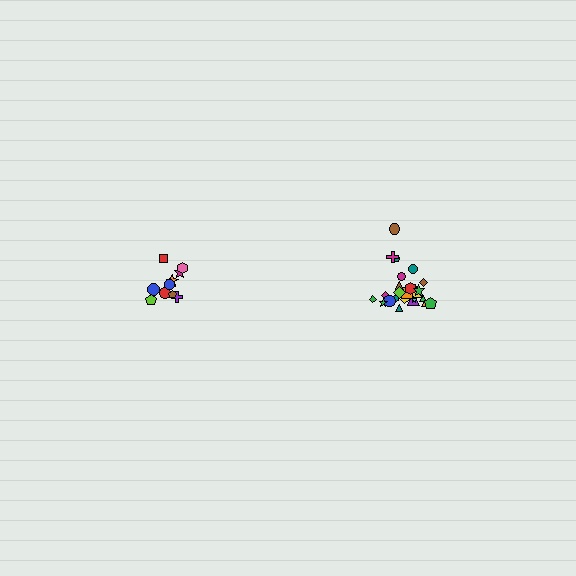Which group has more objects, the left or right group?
The right group.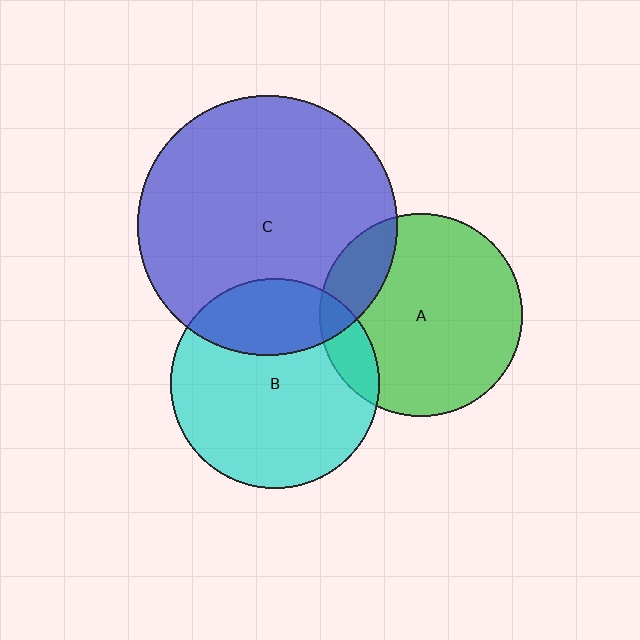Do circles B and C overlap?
Yes.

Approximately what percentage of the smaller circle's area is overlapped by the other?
Approximately 25%.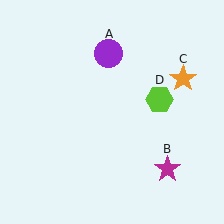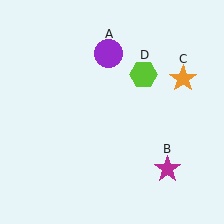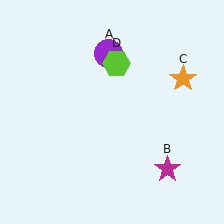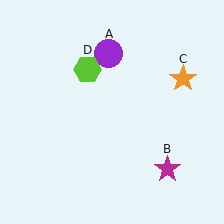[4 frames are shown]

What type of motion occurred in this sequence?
The lime hexagon (object D) rotated counterclockwise around the center of the scene.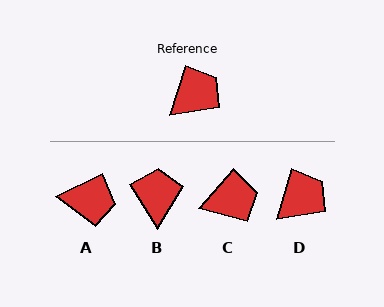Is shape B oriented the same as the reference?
No, it is off by about 49 degrees.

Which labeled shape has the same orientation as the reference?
D.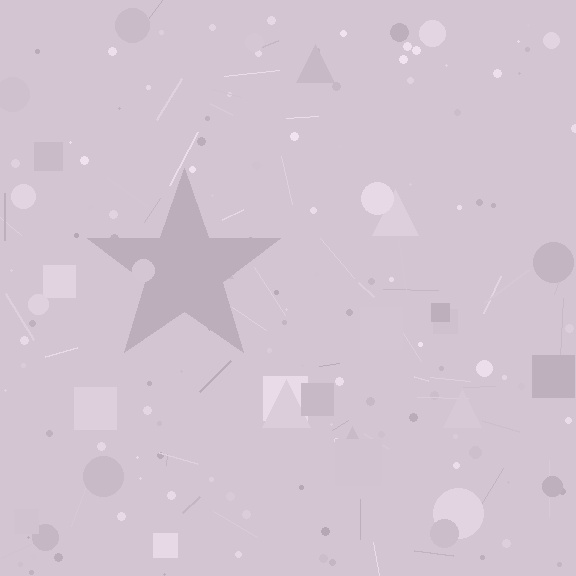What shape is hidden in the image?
A star is hidden in the image.